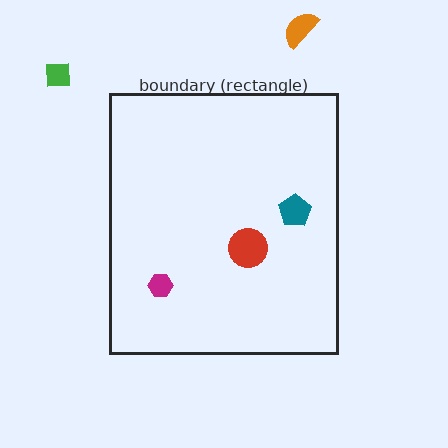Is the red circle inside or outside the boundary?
Inside.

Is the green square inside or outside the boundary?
Outside.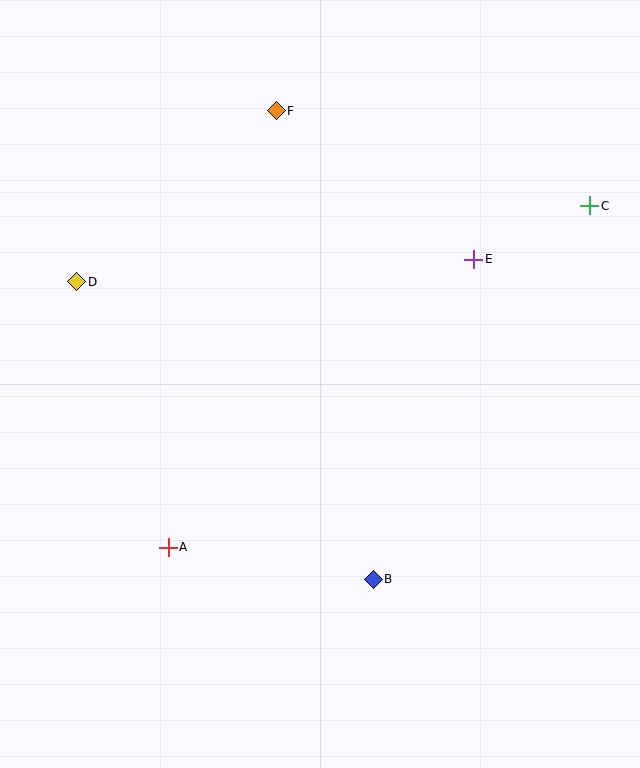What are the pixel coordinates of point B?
Point B is at (373, 579).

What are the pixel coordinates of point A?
Point A is at (168, 547).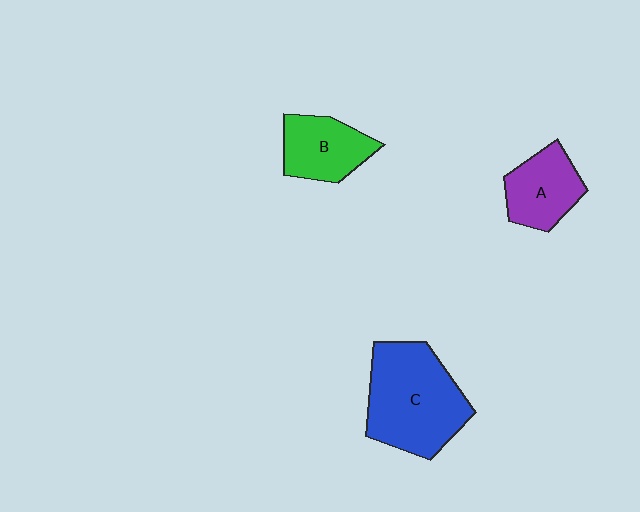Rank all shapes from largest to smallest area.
From largest to smallest: C (blue), B (green), A (purple).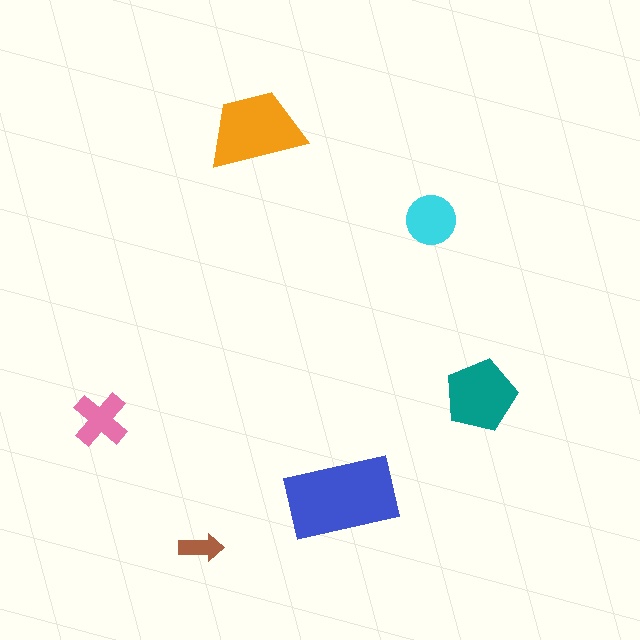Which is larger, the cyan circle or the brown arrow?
The cyan circle.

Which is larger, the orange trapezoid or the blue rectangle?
The blue rectangle.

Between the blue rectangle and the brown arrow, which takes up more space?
The blue rectangle.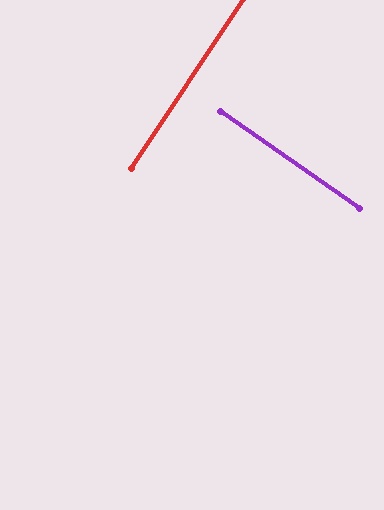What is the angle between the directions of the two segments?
Approximately 89 degrees.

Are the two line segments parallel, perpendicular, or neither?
Perpendicular — they meet at approximately 89°.